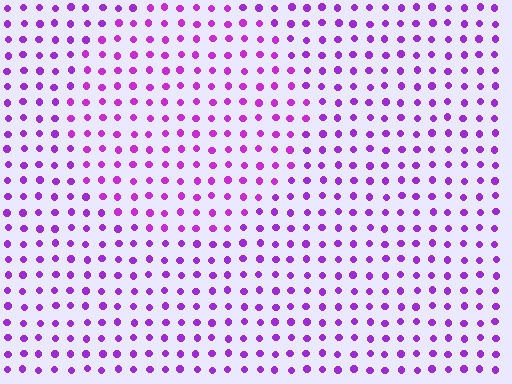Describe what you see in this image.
The image is filled with small purple elements in a uniform arrangement. A circle-shaped region is visible where the elements are tinted to a slightly different hue, forming a subtle color boundary.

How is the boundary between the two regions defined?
The boundary is defined purely by a slight shift in hue (about 16 degrees). Spacing, size, and orientation are identical on both sides.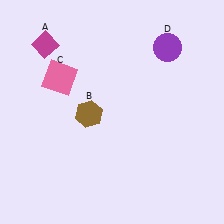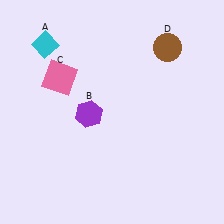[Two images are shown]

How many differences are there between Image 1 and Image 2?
There are 3 differences between the two images.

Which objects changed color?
A changed from magenta to cyan. B changed from brown to purple. D changed from purple to brown.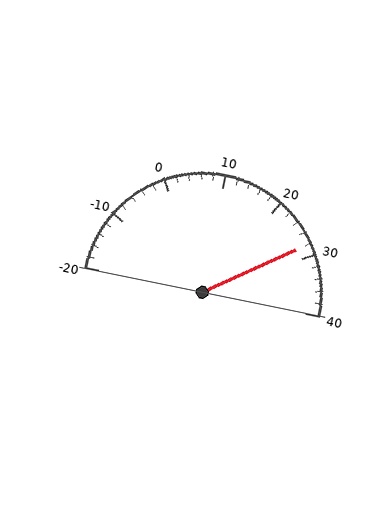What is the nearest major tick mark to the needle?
The nearest major tick mark is 30.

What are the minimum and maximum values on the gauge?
The gauge ranges from -20 to 40.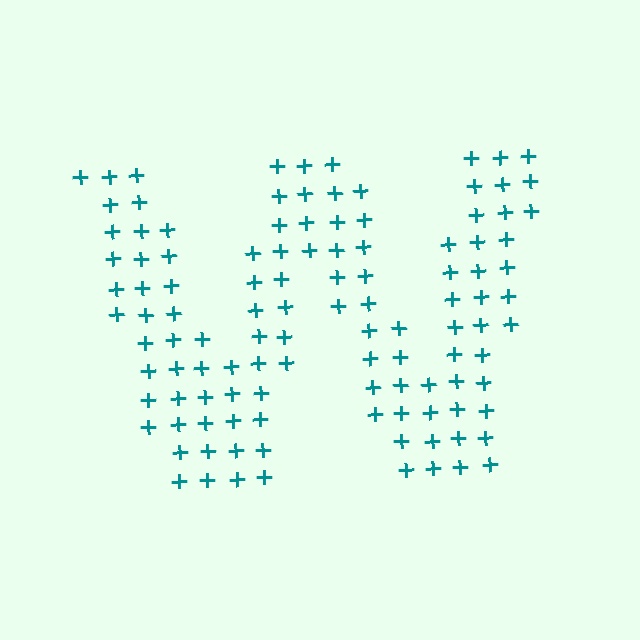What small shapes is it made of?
It is made of small plus signs.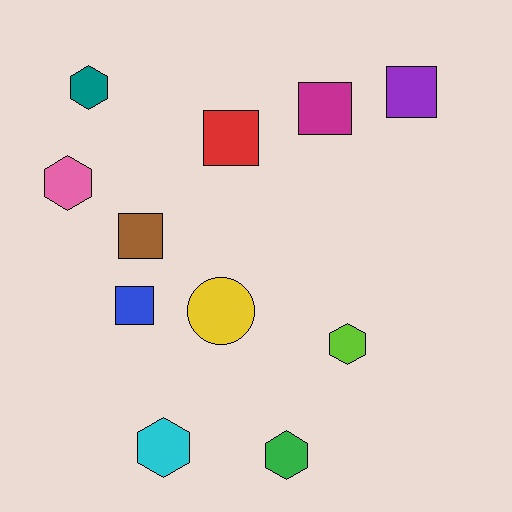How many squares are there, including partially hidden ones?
There are 5 squares.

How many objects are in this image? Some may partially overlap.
There are 11 objects.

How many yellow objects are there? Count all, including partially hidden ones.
There is 1 yellow object.